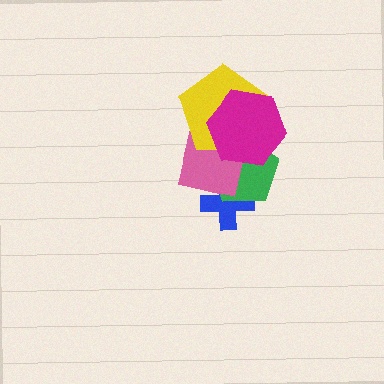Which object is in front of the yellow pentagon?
The magenta hexagon is in front of the yellow pentagon.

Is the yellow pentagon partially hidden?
Yes, it is partially covered by another shape.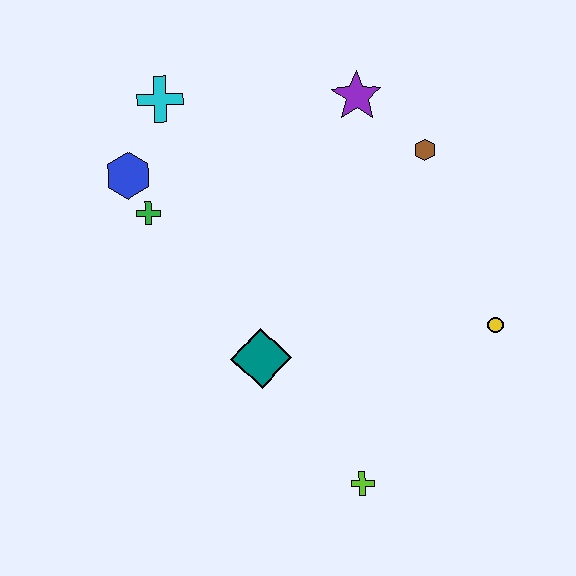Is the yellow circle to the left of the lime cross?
No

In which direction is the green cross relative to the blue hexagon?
The green cross is below the blue hexagon.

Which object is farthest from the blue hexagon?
The yellow circle is farthest from the blue hexagon.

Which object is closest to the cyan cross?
The blue hexagon is closest to the cyan cross.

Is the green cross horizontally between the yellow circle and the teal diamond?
No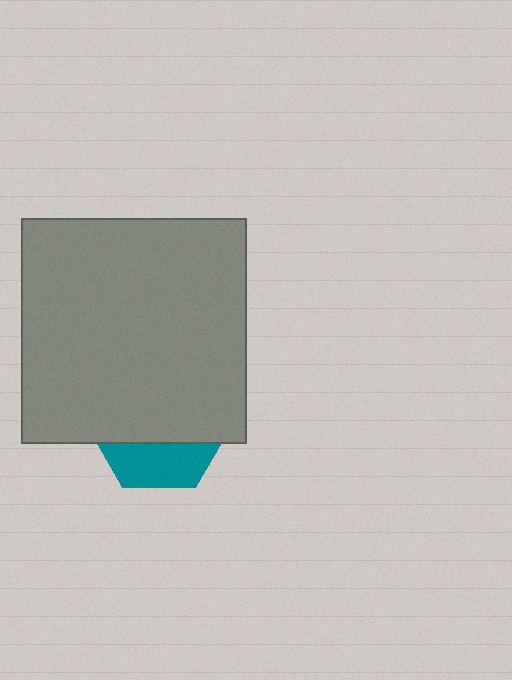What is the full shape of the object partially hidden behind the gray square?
The partially hidden object is a teal hexagon.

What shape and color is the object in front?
The object in front is a gray square.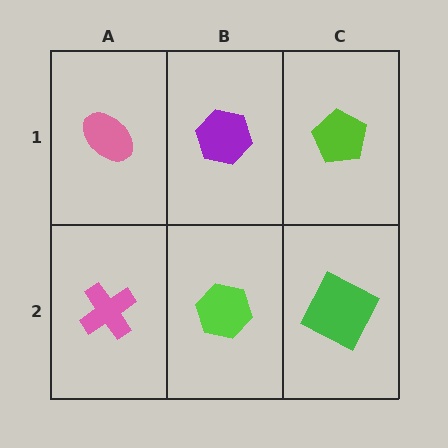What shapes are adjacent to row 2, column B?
A purple hexagon (row 1, column B), a pink cross (row 2, column A), a green square (row 2, column C).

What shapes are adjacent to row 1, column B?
A lime hexagon (row 2, column B), a pink ellipse (row 1, column A), a lime pentagon (row 1, column C).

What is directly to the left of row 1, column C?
A purple hexagon.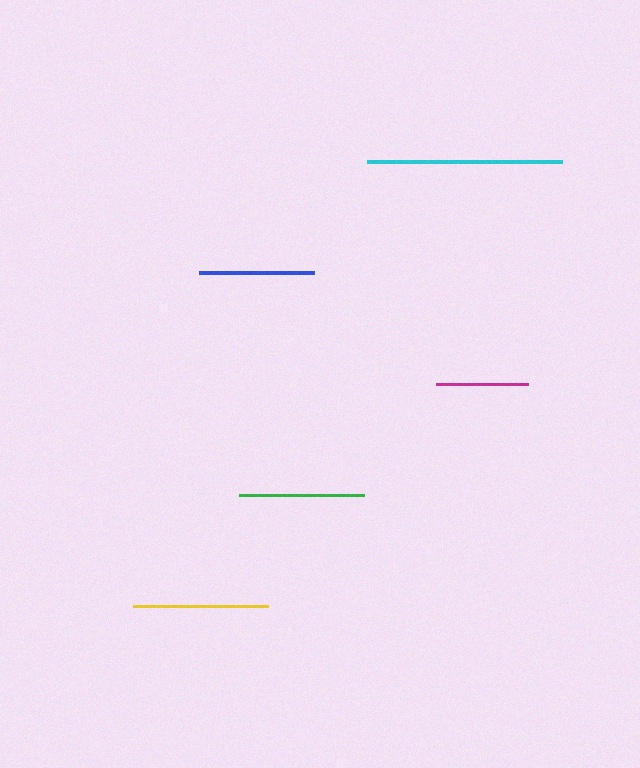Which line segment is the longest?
The cyan line is the longest at approximately 195 pixels.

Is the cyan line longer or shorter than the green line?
The cyan line is longer than the green line.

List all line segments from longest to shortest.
From longest to shortest: cyan, yellow, green, blue, magenta.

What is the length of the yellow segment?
The yellow segment is approximately 135 pixels long.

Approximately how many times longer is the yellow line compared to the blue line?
The yellow line is approximately 1.2 times the length of the blue line.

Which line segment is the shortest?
The magenta line is the shortest at approximately 92 pixels.